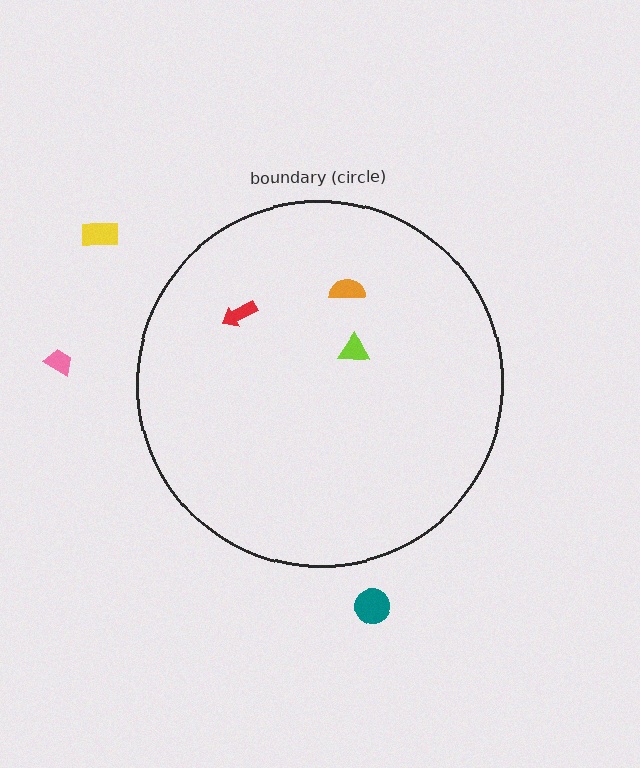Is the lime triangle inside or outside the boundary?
Inside.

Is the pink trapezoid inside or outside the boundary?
Outside.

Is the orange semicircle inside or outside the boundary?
Inside.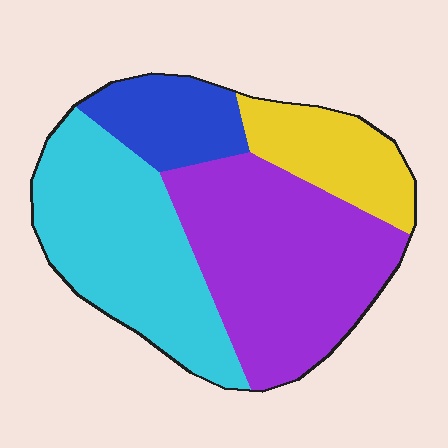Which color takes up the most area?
Purple, at roughly 40%.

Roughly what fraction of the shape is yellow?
Yellow covers about 15% of the shape.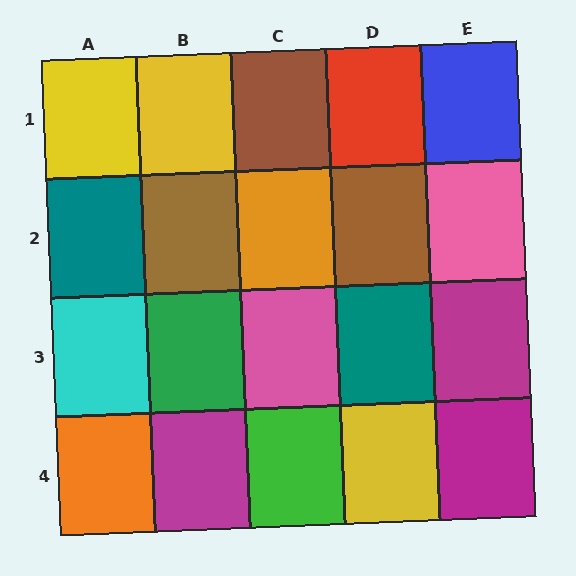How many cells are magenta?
3 cells are magenta.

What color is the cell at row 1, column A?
Yellow.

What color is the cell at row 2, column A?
Teal.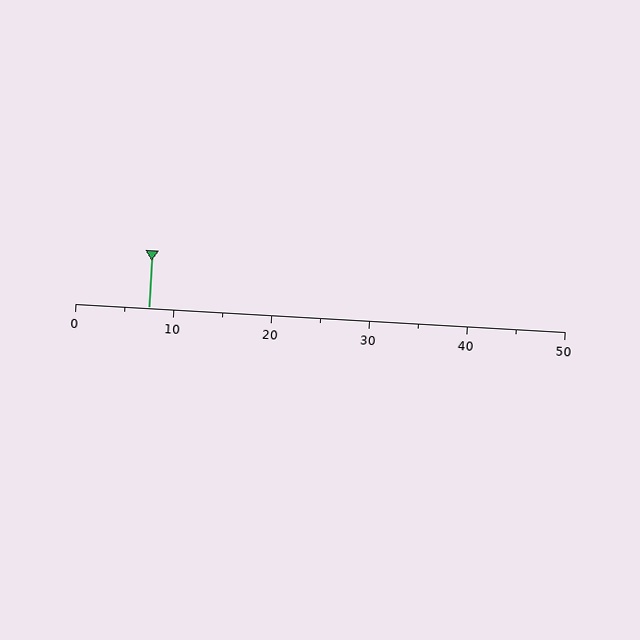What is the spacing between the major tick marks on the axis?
The major ticks are spaced 10 apart.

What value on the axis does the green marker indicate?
The marker indicates approximately 7.5.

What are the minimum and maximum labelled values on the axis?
The axis runs from 0 to 50.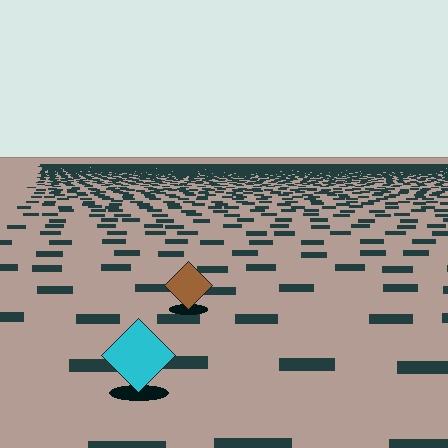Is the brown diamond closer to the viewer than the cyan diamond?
No. The cyan diamond is closer — you can tell from the texture gradient: the ground texture is coarser near it.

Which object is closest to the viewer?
The cyan diamond is closest. The texture marks near it are larger and more spread out.